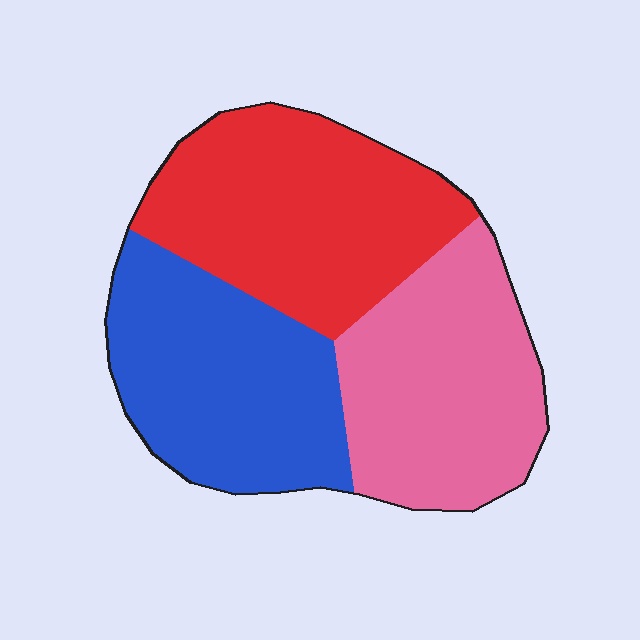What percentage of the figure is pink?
Pink takes up between a quarter and a half of the figure.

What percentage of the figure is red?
Red covers 36% of the figure.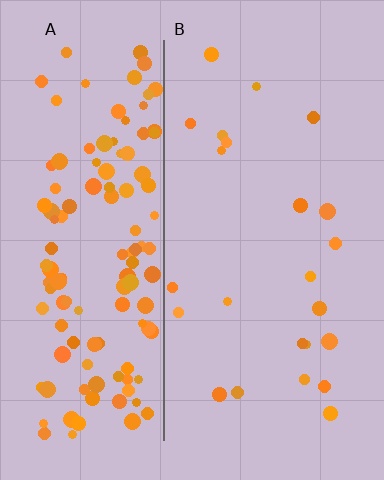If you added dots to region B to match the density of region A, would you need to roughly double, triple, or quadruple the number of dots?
Approximately quadruple.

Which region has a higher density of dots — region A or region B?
A (the left).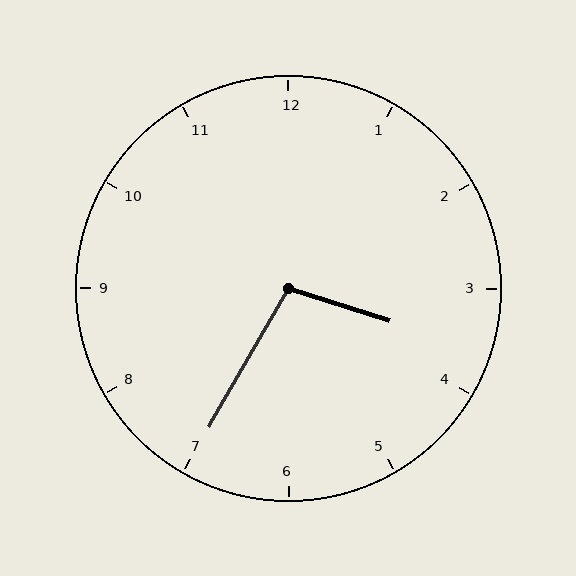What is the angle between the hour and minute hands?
Approximately 102 degrees.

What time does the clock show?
3:35.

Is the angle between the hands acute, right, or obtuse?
It is obtuse.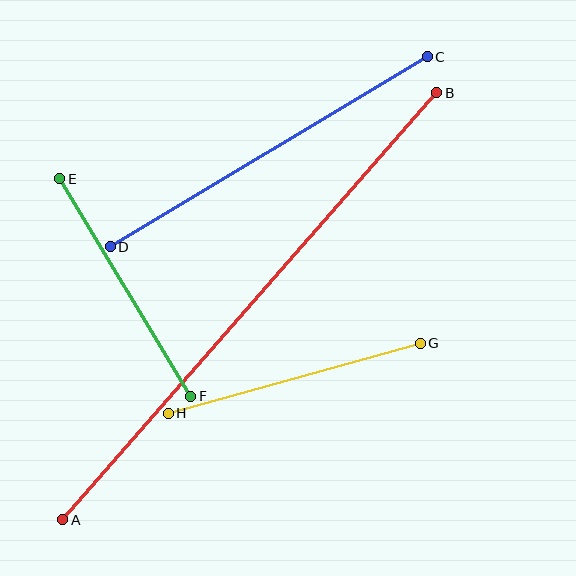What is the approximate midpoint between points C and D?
The midpoint is at approximately (269, 152) pixels.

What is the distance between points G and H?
The distance is approximately 261 pixels.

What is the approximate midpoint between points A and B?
The midpoint is at approximately (250, 306) pixels.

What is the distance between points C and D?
The distance is approximately 369 pixels.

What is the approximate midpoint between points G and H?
The midpoint is at approximately (294, 378) pixels.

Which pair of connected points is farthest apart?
Points A and B are farthest apart.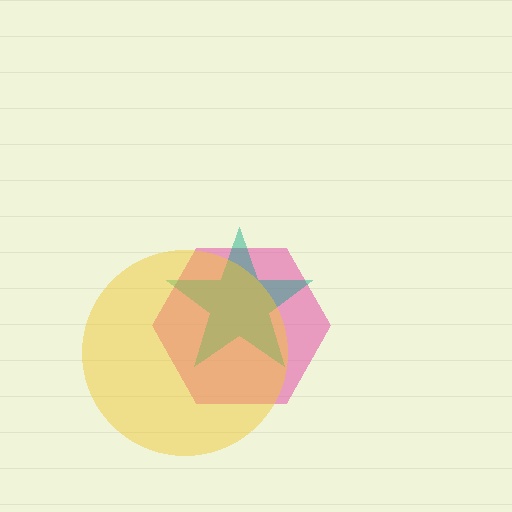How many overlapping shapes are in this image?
There are 3 overlapping shapes in the image.